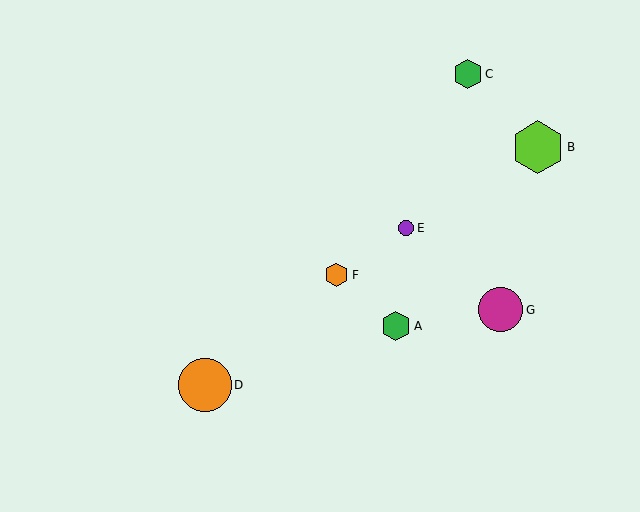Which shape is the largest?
The lime hexagon (labeled B) is the largest.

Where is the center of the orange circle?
The center of the orange circle is at (205, 385).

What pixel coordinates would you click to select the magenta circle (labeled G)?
Click at (501, 310) to select the magenta circle G.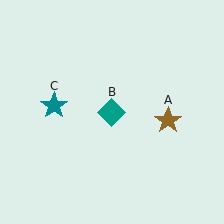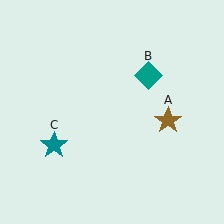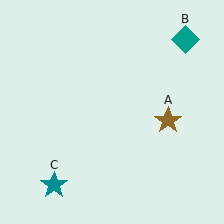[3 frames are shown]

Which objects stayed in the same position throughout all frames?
Brown star (object A) remained stationary.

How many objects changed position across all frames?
2 objects changed position: teal diamond (object B), teal star (object C).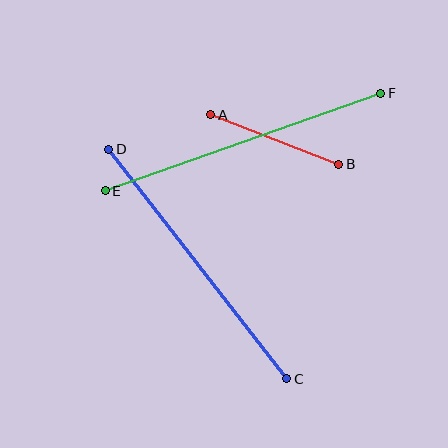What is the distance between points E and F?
The distance is approximately 292 pixels.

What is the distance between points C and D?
The distance is approximately 290 pixels.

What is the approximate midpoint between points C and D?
The midpoint is at approximately (198, 264) pixels.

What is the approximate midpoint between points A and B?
The midpoint is at approximately (275, 140) pixels.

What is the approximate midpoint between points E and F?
The midpoint is at approximately (243, 142) pixels.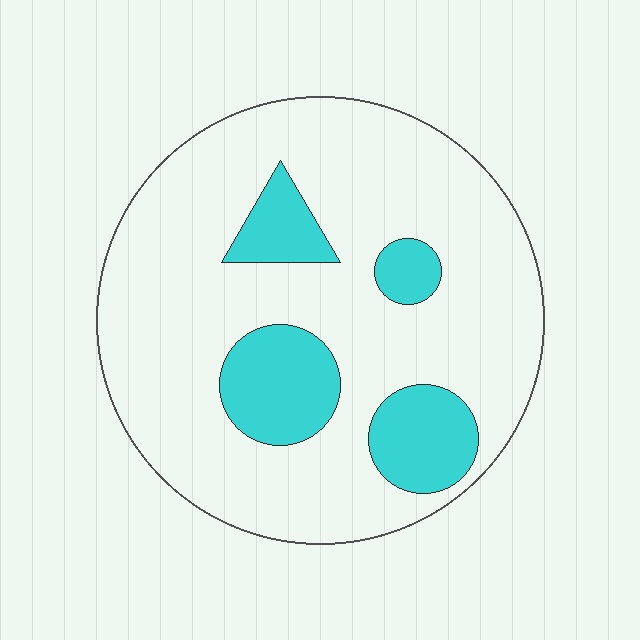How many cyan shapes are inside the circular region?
4.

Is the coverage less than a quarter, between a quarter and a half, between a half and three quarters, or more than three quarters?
Less than a quarter.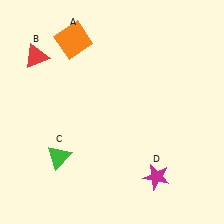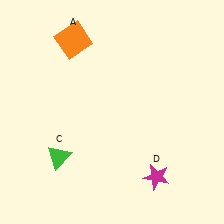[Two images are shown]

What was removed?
The red triangle (B) was removed in Image 2.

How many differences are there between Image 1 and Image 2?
There is 1 difference between the two images.